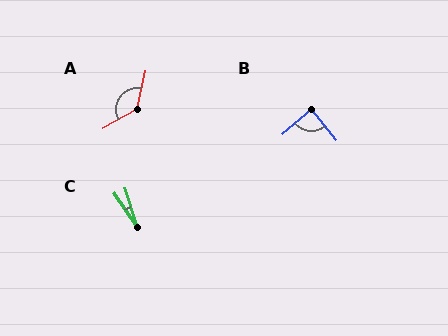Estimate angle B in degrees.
Approximately 87 degrees.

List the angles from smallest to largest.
C (16°), B (87°), A (132°).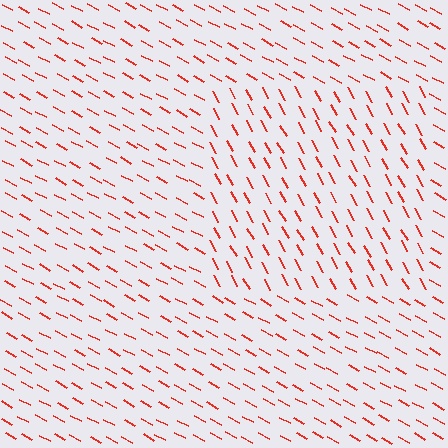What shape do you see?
I see a rectangle.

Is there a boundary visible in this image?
Yes, there is a texture boundary formed by a change in line orientation.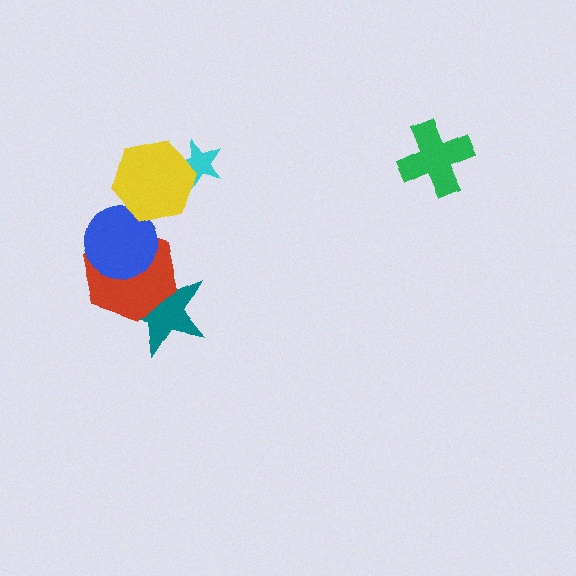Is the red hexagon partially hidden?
Yes, it is partially covered by another shape.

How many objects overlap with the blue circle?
2 objects overlap with the blue circle.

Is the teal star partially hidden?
Yes, it is partially covered by another shape.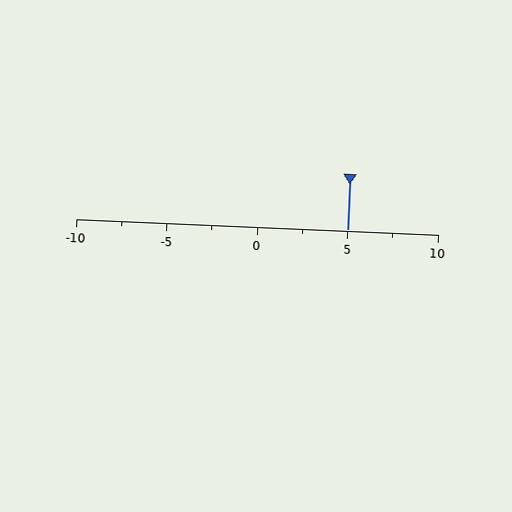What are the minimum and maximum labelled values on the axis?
The axis runs from -10 to 10.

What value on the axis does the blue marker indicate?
The marker indicates approximately 5.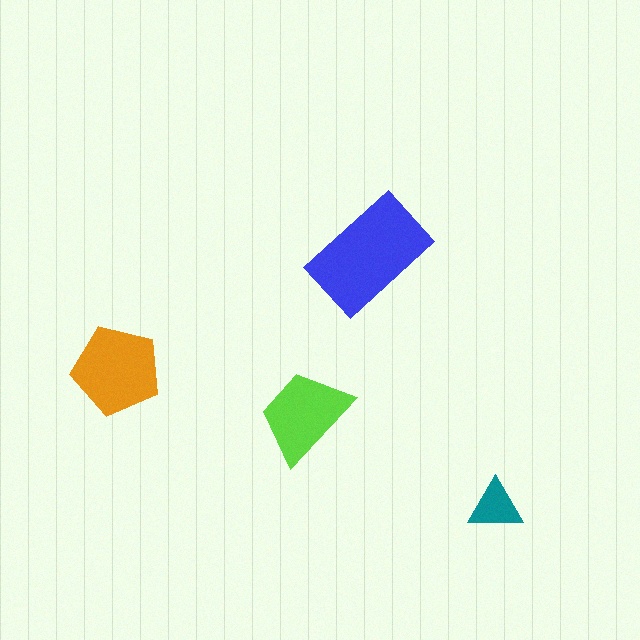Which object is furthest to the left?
The orange pentagon is leftmost.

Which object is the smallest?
The teal triangle.